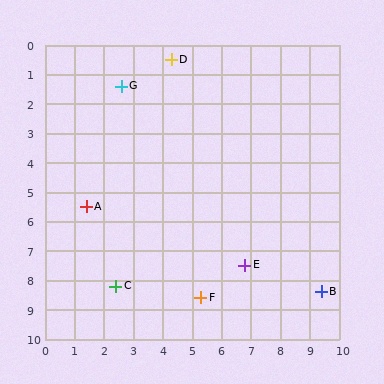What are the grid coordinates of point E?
Point E is at approximately (6.8, 7.5).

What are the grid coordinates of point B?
Point B is at approximately (9.4, 8.4).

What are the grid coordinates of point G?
Point G is at approximately (2.6, 1.4).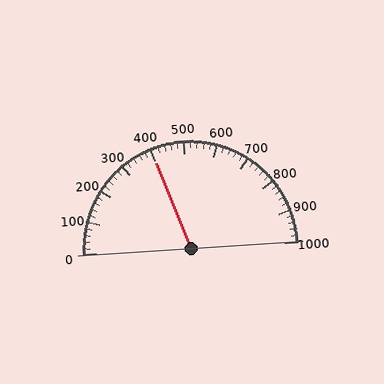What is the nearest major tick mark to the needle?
The nearest major tick mark is 400.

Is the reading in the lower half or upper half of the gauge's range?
The reading is in the lower half of the range (0 to 1000).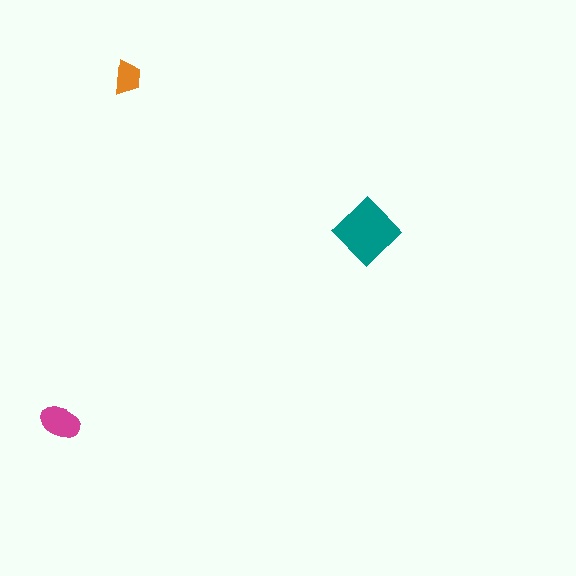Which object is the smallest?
The orange trapezoid.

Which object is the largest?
The teal diamond.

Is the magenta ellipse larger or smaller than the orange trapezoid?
Larger.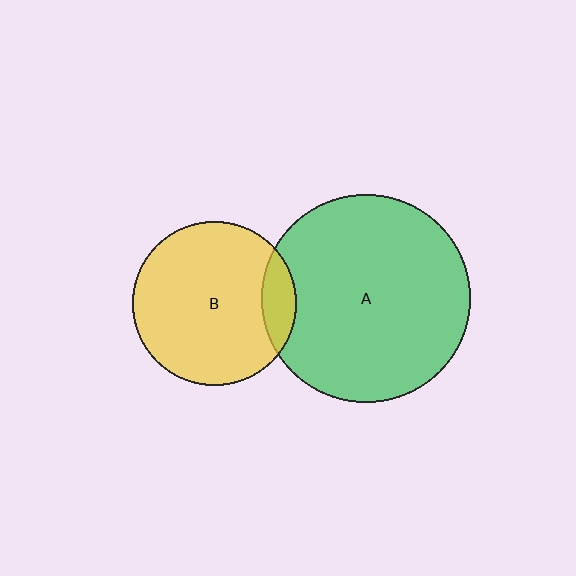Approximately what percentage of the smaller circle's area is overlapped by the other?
Approximately 10%.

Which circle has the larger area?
Circle A (green).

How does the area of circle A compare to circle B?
Approximately 1.6 times.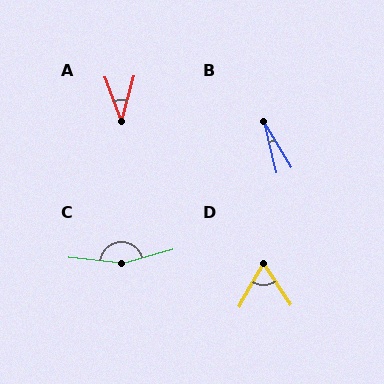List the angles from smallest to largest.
B (17°), A (36°), D (62°), C (158°).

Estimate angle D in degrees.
Approximately 62 degrees.